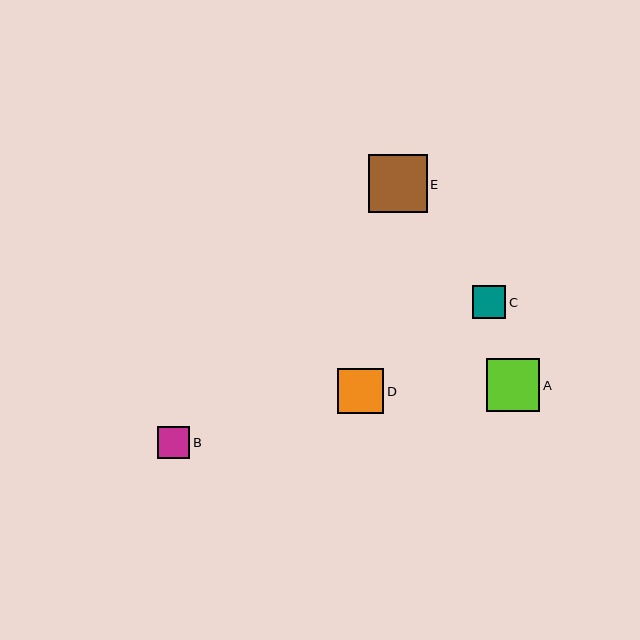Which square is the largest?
Square E is the largest with a size of approximately 59 pixels.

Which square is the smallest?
Square B is the smallest with a size of approximately 32 pixels.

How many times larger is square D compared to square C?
Square D is approximately 1.4 times the size of square C.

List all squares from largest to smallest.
From largest to smallest: E, A, D, C, B.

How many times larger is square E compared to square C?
Square E is approximately 1.7 times the size of square C.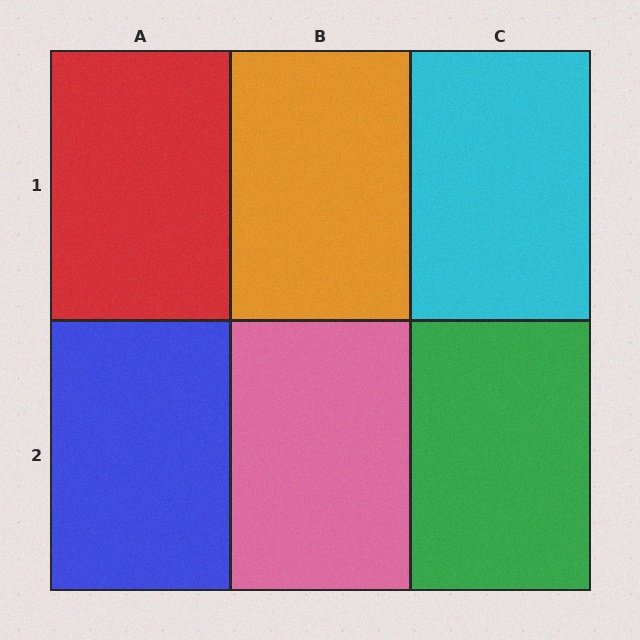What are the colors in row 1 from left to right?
Red, orange, cyan.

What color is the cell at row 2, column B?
Pink.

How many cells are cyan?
1 cell is cyan.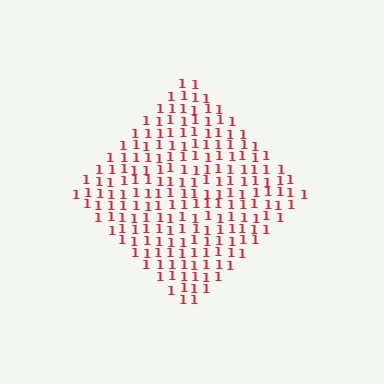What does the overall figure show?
The overall figure shows a diamond.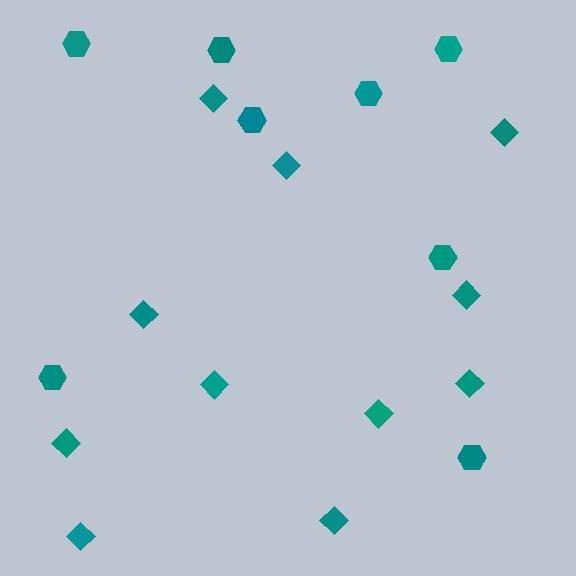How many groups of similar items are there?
There are 2 groups: one group of diamonds (11) and one group of hexagons (8).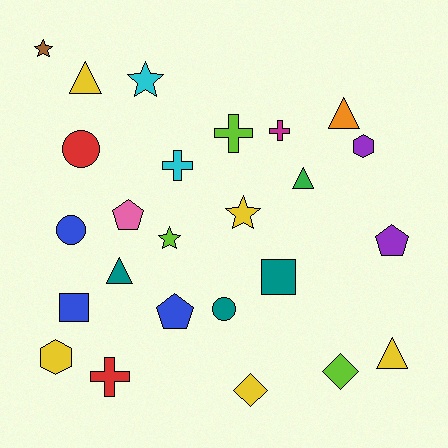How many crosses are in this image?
There are 4 crosses.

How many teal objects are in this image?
There are 3 teal objects.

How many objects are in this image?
There are 25 objects.